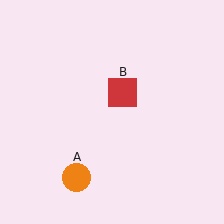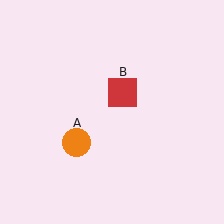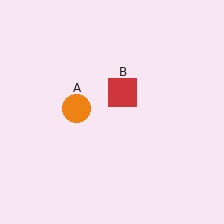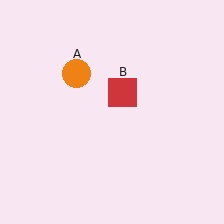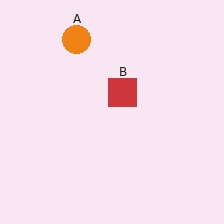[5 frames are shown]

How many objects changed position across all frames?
1 object changed position: orange circle (object A).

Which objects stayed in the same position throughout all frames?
Red square (object B) remained stationary.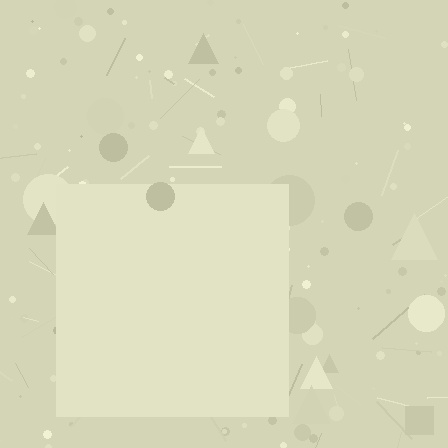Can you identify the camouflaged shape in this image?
The camouflaged shape is a square.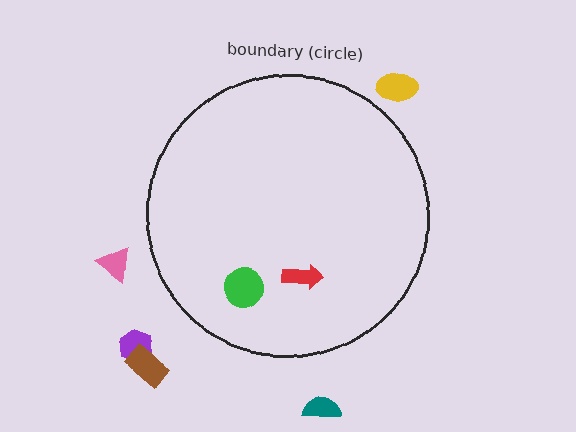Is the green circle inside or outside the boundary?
Inside.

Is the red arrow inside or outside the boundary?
Inside.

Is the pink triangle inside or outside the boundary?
Outside.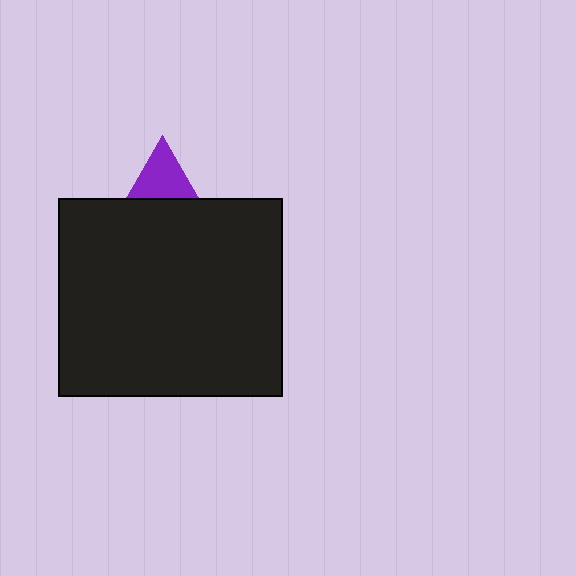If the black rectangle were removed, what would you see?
You would see the complete purple triangle.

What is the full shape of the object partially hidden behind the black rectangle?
The partially hidden object is a purple triangle.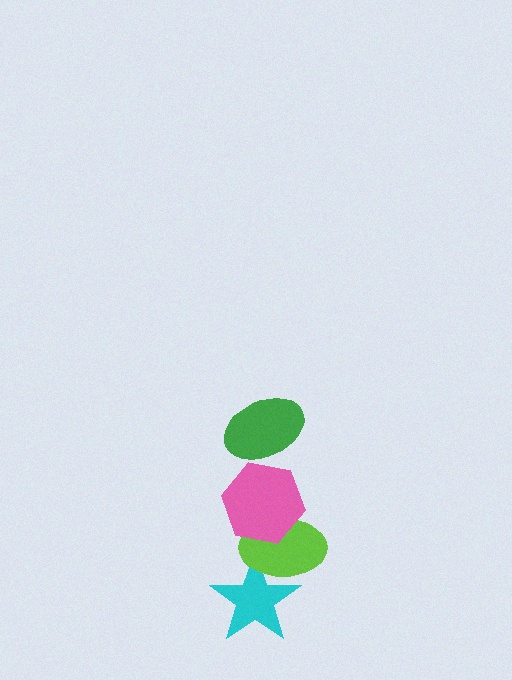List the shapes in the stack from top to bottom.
From top to bottom: the green ellipse, the pink hexagon, the lime ellipse, the cyan star.